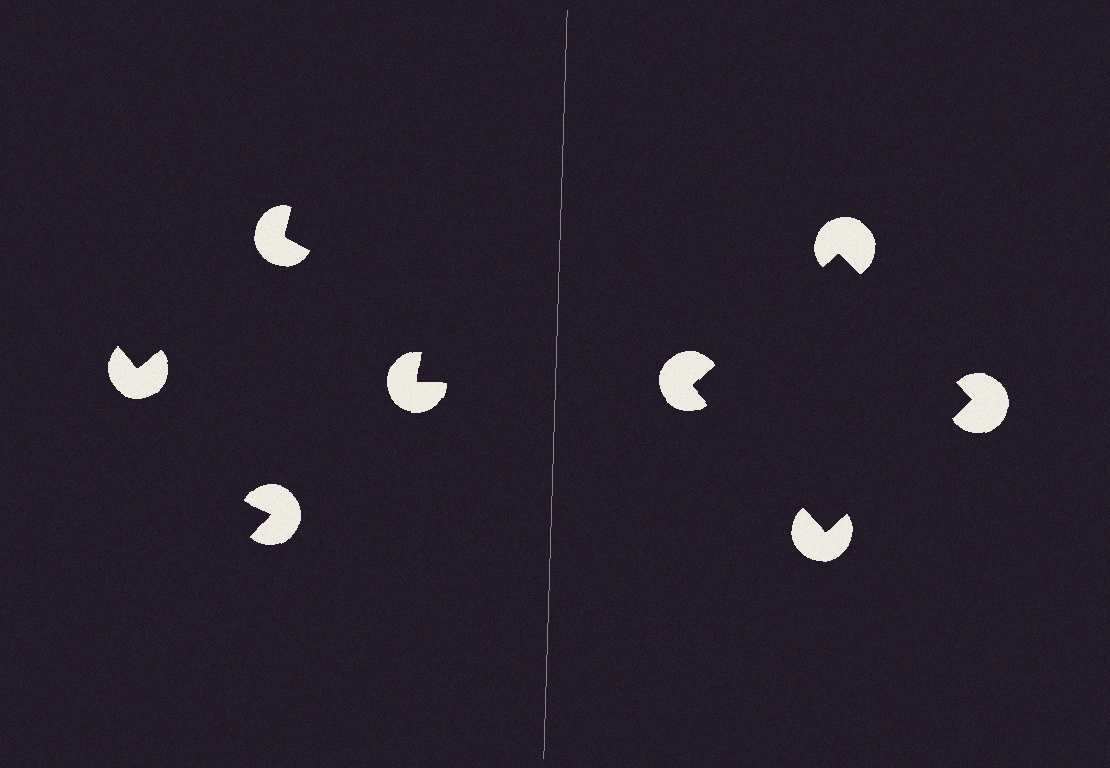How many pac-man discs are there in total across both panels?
8 — 4 on each side.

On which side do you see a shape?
An illusory square appears on the right side. On the left side the wedge cuts are rotated, so no coherent shape forms.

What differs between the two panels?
The pac-man discs are positioned identically on both sides; only the wedge orientations differ. On the right they align to a square; on the left they are misaligned.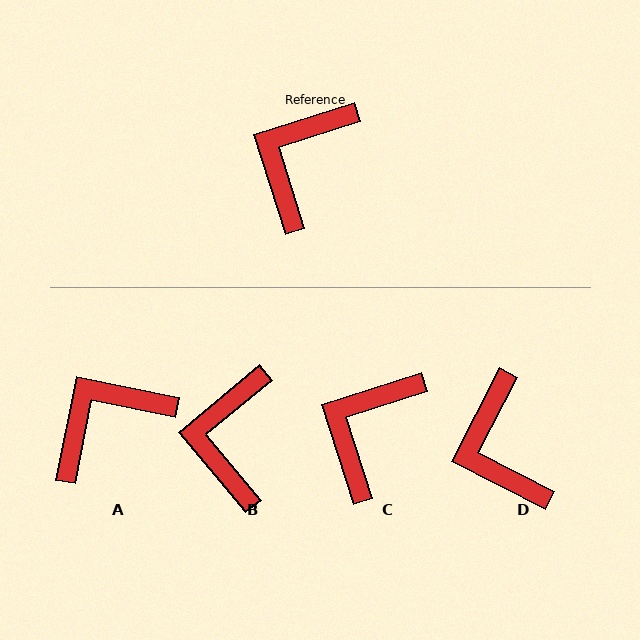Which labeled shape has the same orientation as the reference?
C.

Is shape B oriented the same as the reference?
No, it is off by about 22 degrees.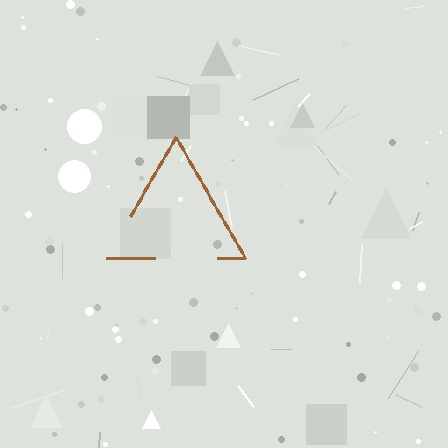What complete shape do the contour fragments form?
The contour fragments form a triangle.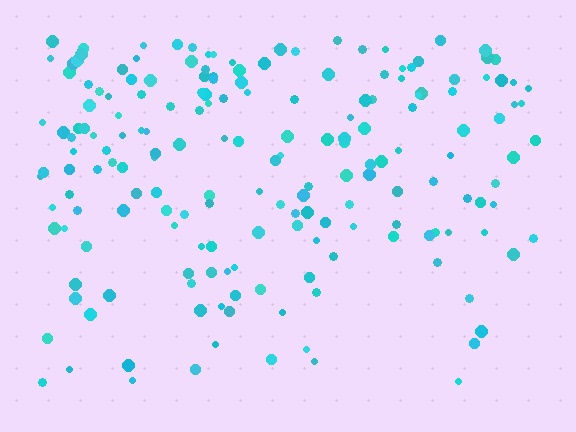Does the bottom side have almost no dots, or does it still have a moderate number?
Still a moderate number, just noticeably fewer than the top.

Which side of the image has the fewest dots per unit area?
The bottom.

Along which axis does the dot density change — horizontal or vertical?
Vertical.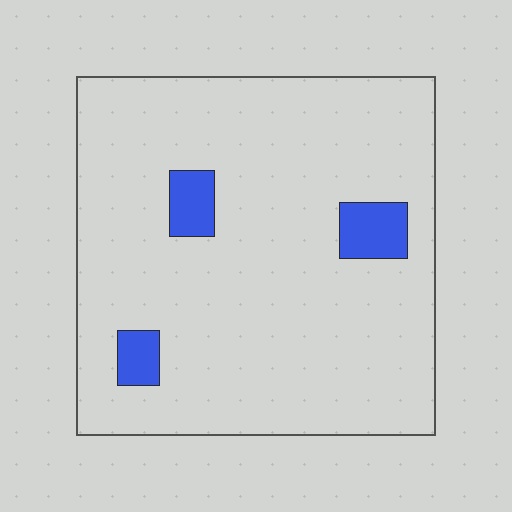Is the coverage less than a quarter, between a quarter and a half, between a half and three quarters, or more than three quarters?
Less than a quarter.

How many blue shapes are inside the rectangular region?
3.